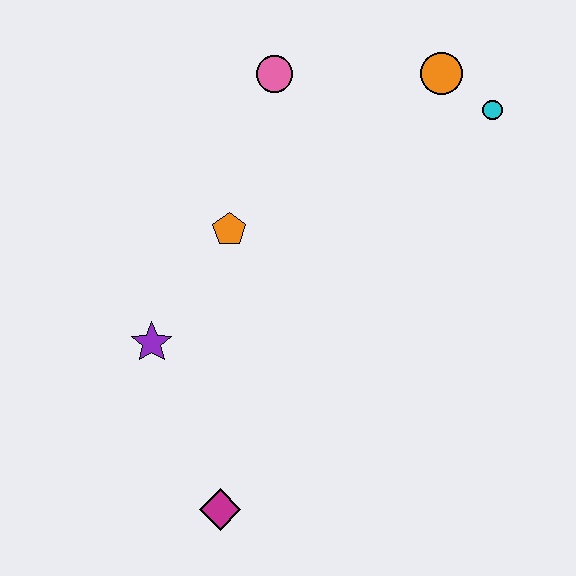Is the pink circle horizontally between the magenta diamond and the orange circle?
Yes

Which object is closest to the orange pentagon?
The purple star is closest to the orange pentagon.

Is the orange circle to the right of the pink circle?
Yes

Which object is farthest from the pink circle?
The magenta diamond is farthest from the pink circle.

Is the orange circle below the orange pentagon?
No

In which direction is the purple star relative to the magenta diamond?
The purple star is above the magenta diamond.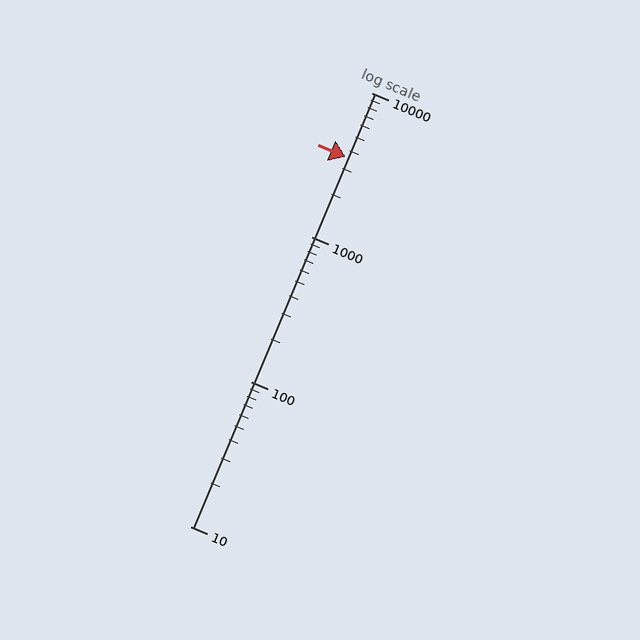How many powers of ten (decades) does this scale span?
The scale spans 3 decades, from 10 to 10000.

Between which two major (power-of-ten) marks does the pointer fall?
The pointer is between 1000 and 10000.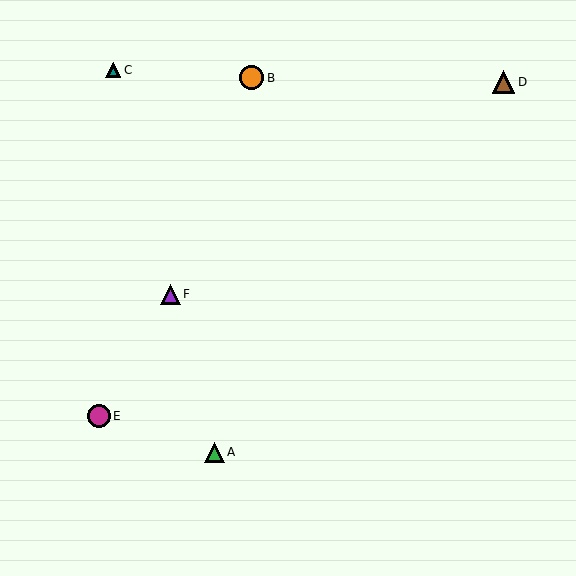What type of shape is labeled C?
Shape C is a teal triangle.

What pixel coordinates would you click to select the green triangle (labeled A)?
Click at (214, 452) to select the green triangle A.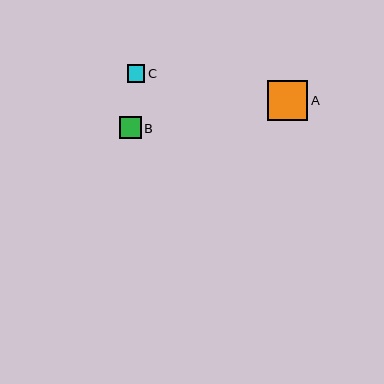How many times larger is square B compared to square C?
Square B is approximately 1.3 times the size of square C.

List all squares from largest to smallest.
From largest to smallest: A, B, C.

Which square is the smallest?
Square C is the smallest with a size of approximately 17 pixels.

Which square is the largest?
Square A is the largest with a size of approximately 40 pixels.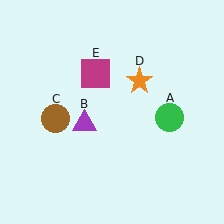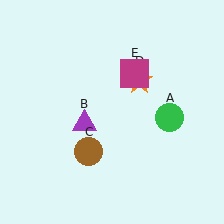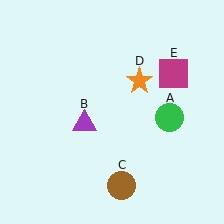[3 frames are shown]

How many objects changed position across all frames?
2 objects changed position: brown circle (object C), magenta square (object E).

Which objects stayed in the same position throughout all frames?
Green circle (object A) and purple triangle (object B) and orange star (object D) remained stationary.